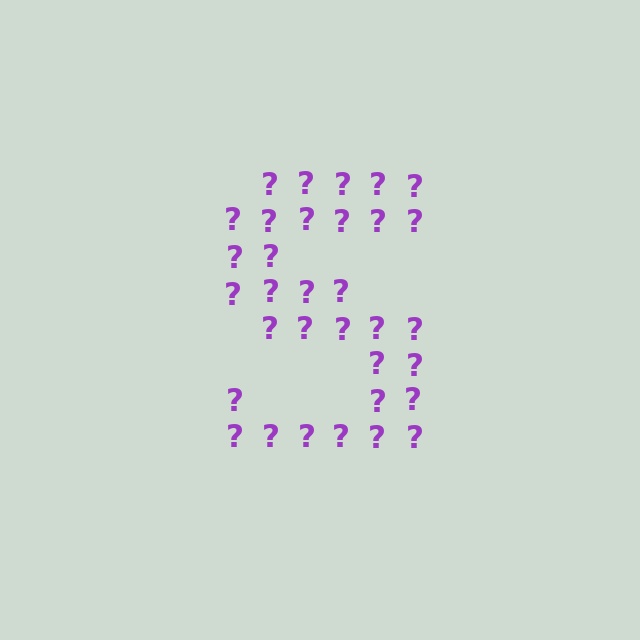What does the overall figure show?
The overall figure shows the letter S.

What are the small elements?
The small elements are question marks.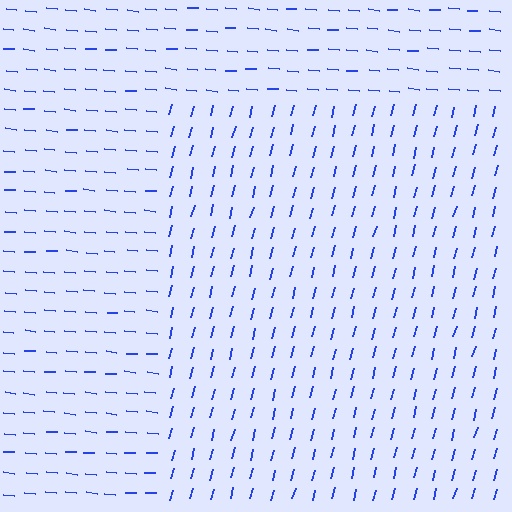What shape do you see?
I see a rectangle.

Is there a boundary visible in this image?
Yes, there is a texture boundary formed by a change in line orientation.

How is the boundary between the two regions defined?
The boundary is defined purely by a change in line orientation (approximately 81 degrees difference). All lines are the same color and thickness.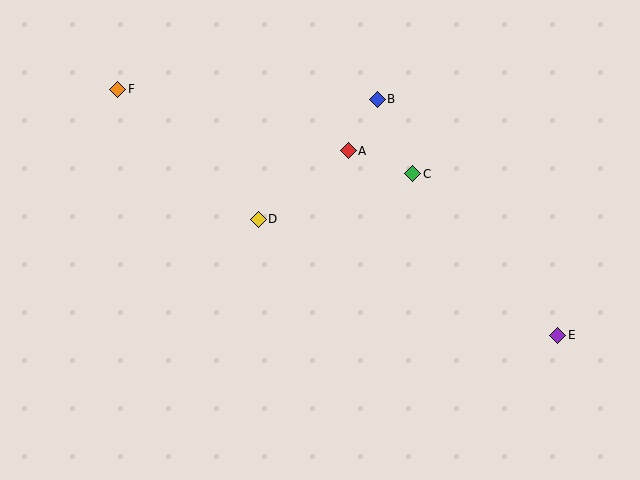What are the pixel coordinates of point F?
Point F is at (118, 89).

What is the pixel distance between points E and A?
The distance between E and A is 279 pixels.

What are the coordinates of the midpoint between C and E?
The midpoint between C and E is at (485, 255).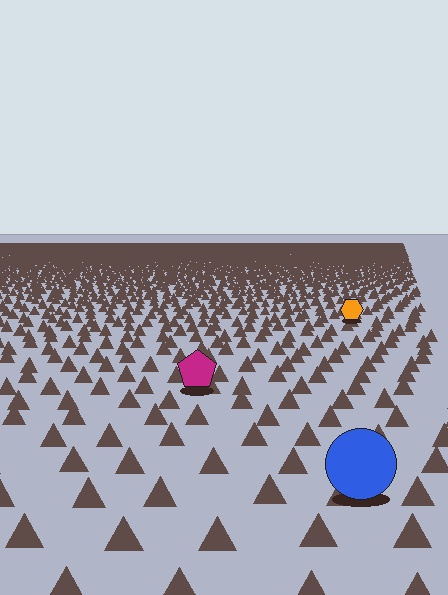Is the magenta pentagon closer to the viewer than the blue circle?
No. The blue circle is closer — you can tell from the texture gradient: the ground texture is coarser near it.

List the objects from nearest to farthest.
From nearest to farthest: the blue circle, the magenta pentagon, the orange hexagon.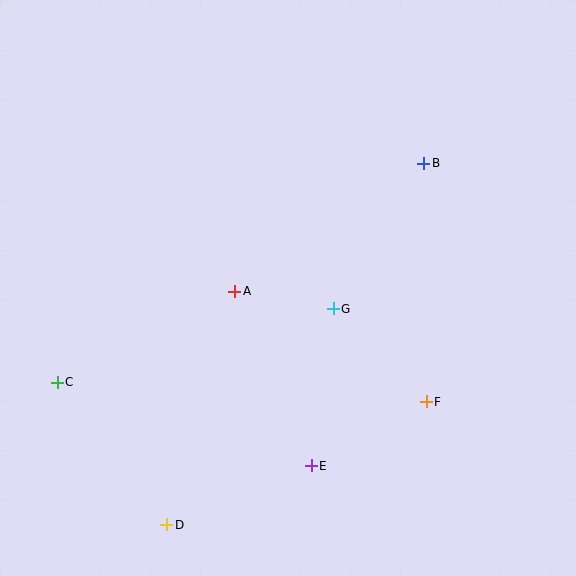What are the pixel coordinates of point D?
Point D is at (167, 525).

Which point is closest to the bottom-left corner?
Point D is closest to the bottom-left corner.